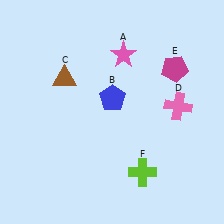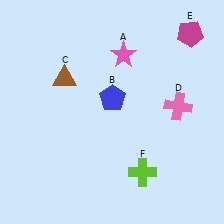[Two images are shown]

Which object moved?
The magenta pentagon (E) moved up.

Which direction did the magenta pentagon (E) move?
The magenta pentagon (E) moved up.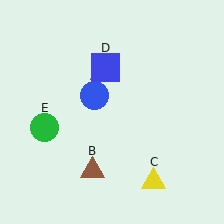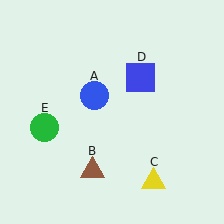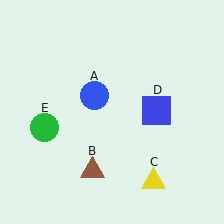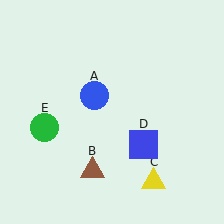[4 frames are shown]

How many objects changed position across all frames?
1 object changed position: blue square (object D).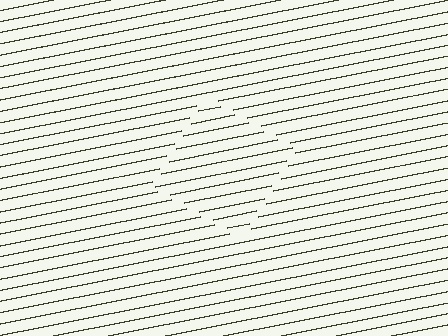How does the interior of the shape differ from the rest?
The interior of the shape contains the same grating, shifted by half a period — the contour is defined by the phase discontinuity where line-ends from the inner and outer gratings abut.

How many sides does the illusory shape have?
4 sides — the line-ends trace a square.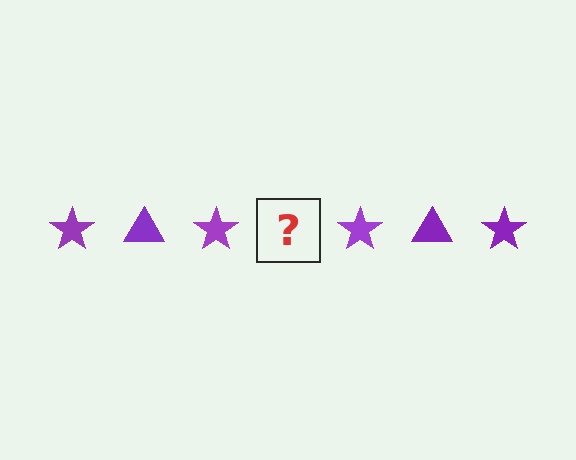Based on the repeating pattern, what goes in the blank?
The blank should be a purple triangle.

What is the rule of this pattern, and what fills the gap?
The rule is that the pattern cycles through star, triangle shapes in purple. The gap should be filled with a purple triangle.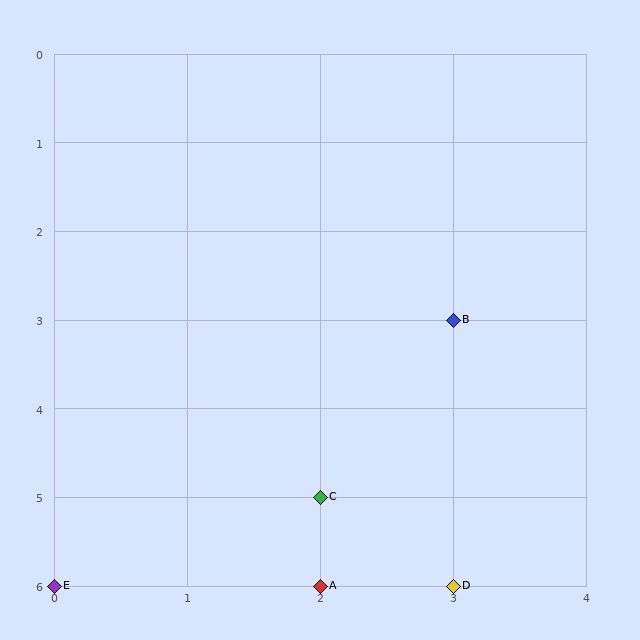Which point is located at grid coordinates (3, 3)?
Point B is at (3, 3).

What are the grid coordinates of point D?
Point D is at grid coordinates (3, 6).